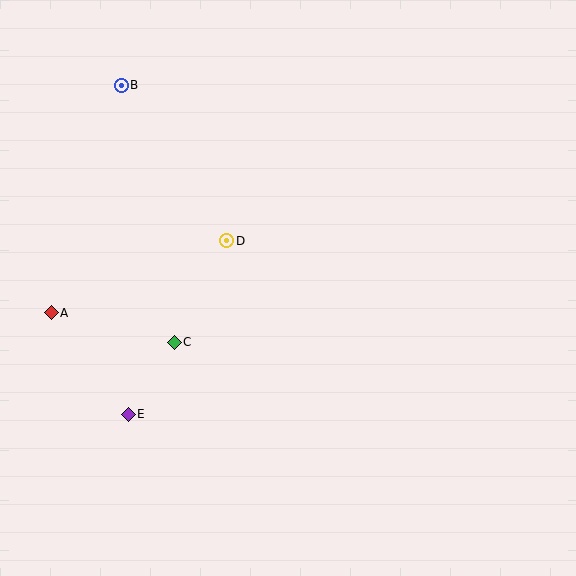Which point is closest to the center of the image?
Point D at (227, 241) is closest to the center.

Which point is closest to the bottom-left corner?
Point E is closest to the bottom-left corner.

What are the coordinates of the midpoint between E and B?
The midpoint between E and B is at (125, 250).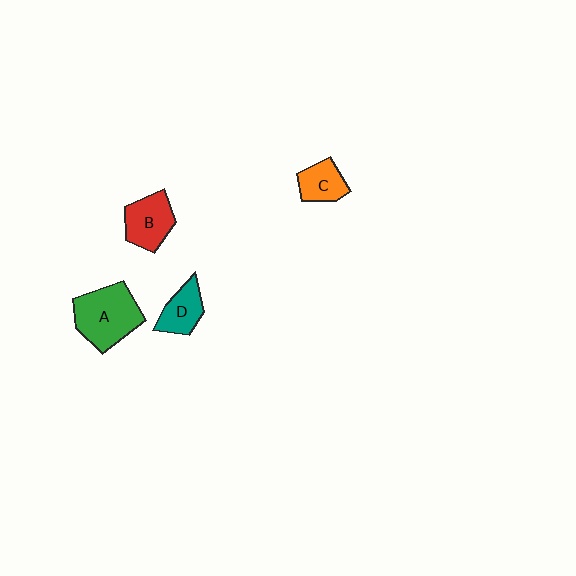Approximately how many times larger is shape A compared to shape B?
Approximately 1.5 times.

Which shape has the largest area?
Shape A (green).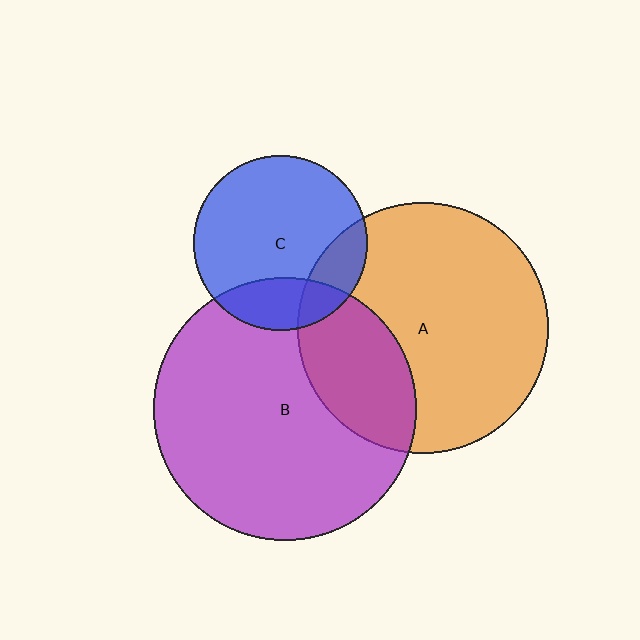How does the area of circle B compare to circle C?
Approximately 2.3 times.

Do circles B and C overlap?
Yes.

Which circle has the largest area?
Circle B (purple).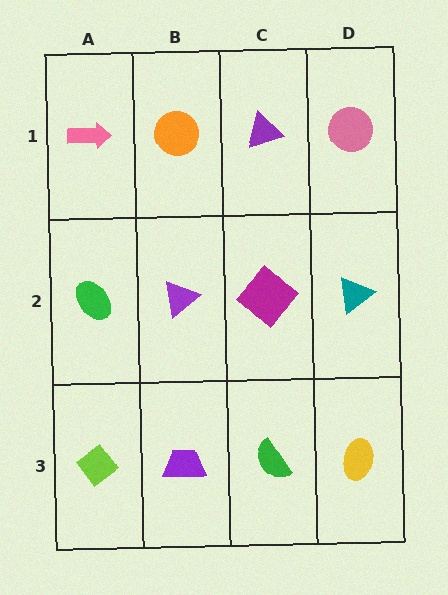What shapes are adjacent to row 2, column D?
A pink circle (row 1, column D), a yellow ellipse (row 3, column D), a magenta diamond (row 2, column C).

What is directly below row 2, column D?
A yellow ellipse.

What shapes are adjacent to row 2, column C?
A purple triangle (row 1, column C), a green semicircle (row 3, column C), a purple triangle (row 2, column B), a teal triangle (row 2, column D).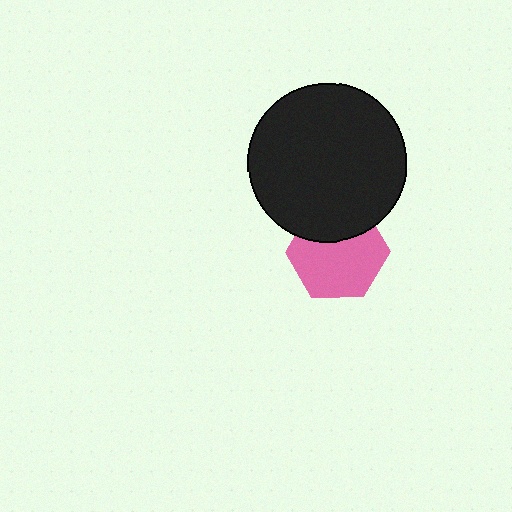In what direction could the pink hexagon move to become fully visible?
The pink hexagon could move down. That would shift it out from behind the black circle entirely.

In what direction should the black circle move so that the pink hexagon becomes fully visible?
The black circle should move up. That is the shortest direction to clear the overlap and leave the pink hexagon fully visible.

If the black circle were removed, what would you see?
You would see the complete pink hexagon.